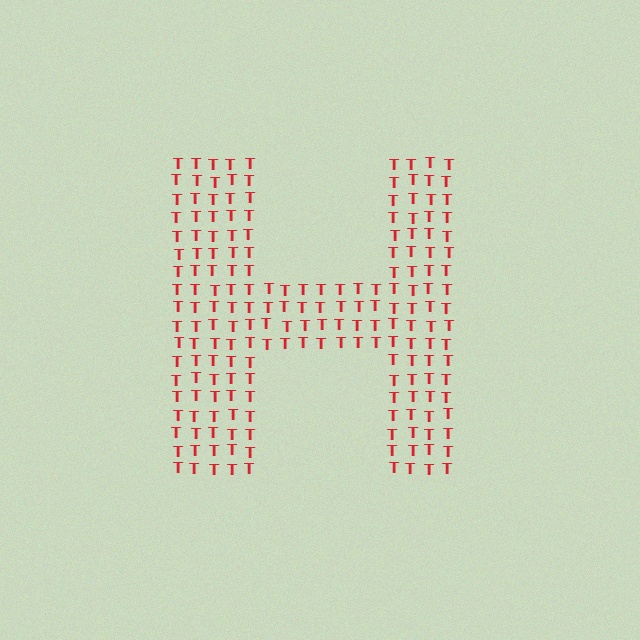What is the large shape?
The large shape is the letter H.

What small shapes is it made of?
It is made of small letter T's.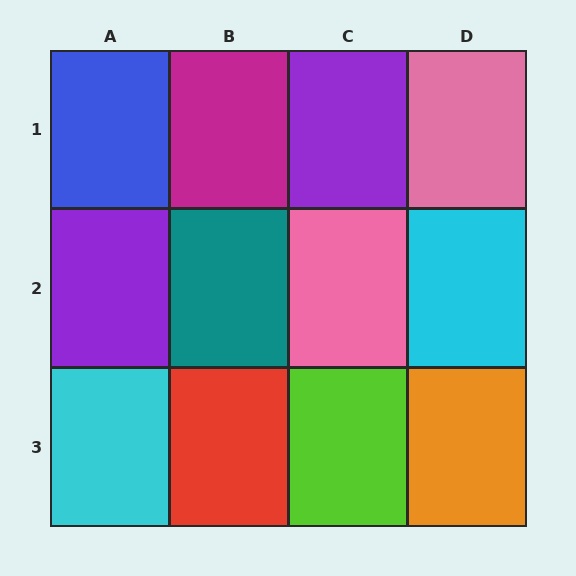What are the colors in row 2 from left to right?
Purple, teal, pink, cyan.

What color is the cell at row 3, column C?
Lime.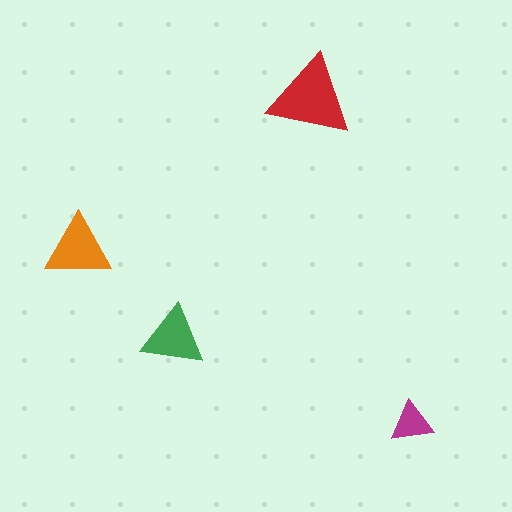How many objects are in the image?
There are 4 objects in the image.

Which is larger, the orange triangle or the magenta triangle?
The orange one.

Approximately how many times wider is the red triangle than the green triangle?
About 1.5 times wider.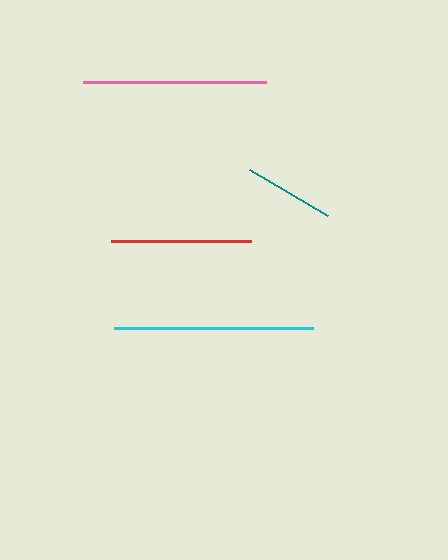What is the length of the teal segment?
The teal segment is approximately 91 pixels long.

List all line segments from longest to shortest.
From longest to shortest: cyan, pink, red, teal.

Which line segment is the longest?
The cyan line is the longest at approximately 198 pixels.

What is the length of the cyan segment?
The cyan segment is approximately 198 pixels long.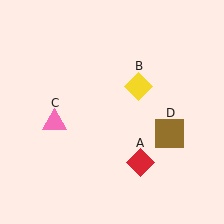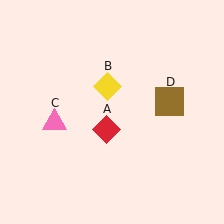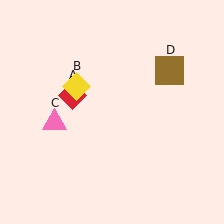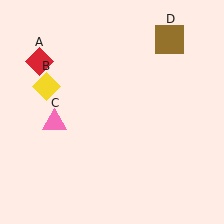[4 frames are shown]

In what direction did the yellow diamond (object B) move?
The yellow diamond (object B) moved left.